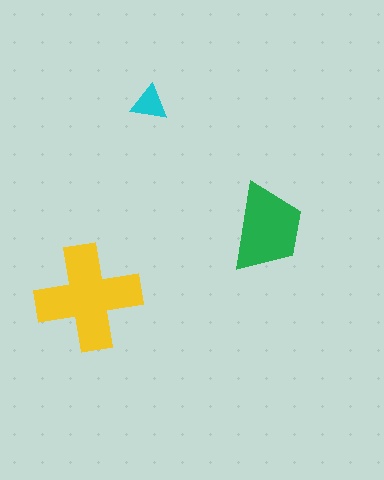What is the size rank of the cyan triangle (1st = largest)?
3rd.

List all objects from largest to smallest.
The yellow cross, the green trapezoid, the cyan triangle.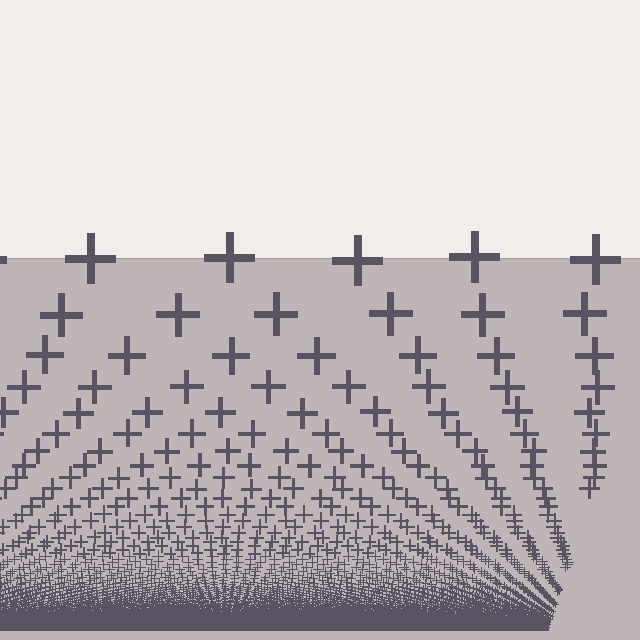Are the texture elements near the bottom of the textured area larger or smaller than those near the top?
Smaller. The gradient is inverted — elements near the bottom are smaller and denser.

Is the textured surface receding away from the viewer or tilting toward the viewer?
The surface appears to tilt toward the viewer. Texture elements get larger and sparser toward the top.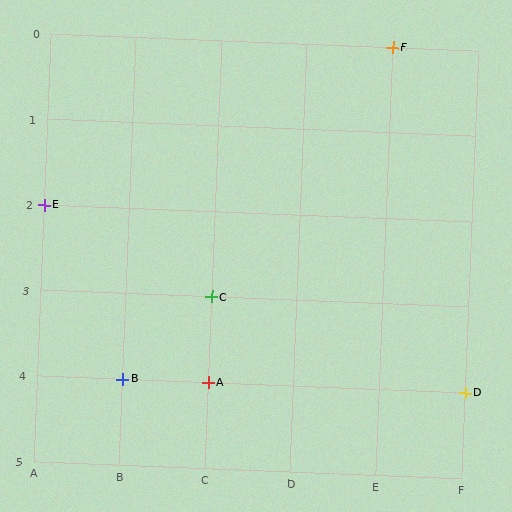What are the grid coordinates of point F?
Point F is at grid coordinates (E, 0).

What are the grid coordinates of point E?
Point E is at grid coordinates (A, 2).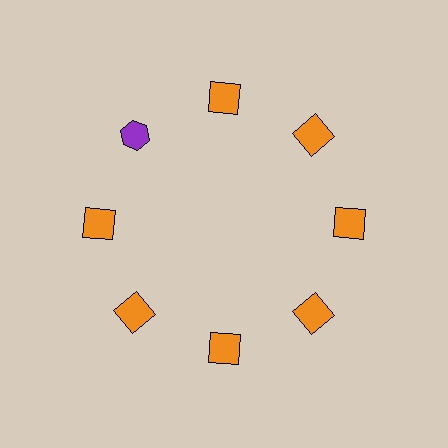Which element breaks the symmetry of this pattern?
The purple hexagon at roughly the 10 o'clock position breaks the symmetry. All other shapes are orange squares.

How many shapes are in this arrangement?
There are 8 shapes arranged in a ring pattern.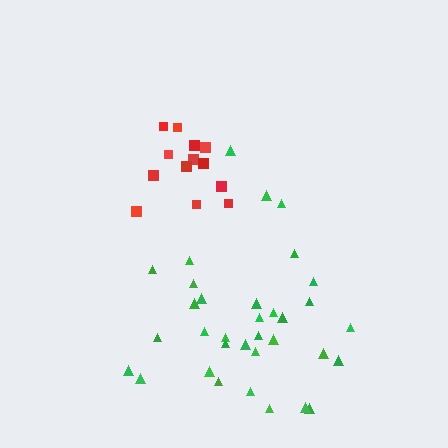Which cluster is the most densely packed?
Red.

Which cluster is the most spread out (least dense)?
Green.